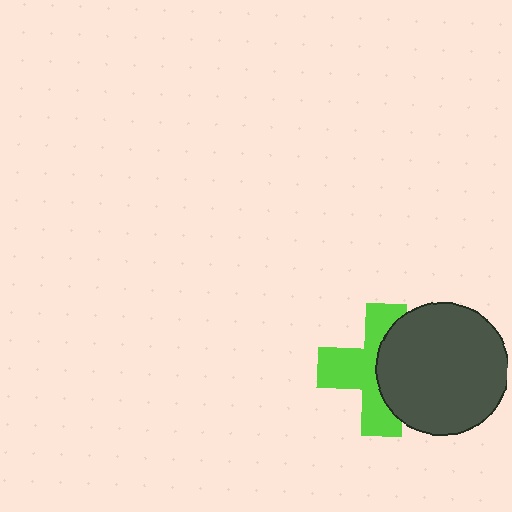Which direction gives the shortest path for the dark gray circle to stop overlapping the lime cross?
Moving right gives the shortest separation.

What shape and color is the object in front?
The object in front is a dark gray circle.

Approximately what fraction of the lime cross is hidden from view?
Roughly 44% of the lime cross is hidden behind the dark gray circle.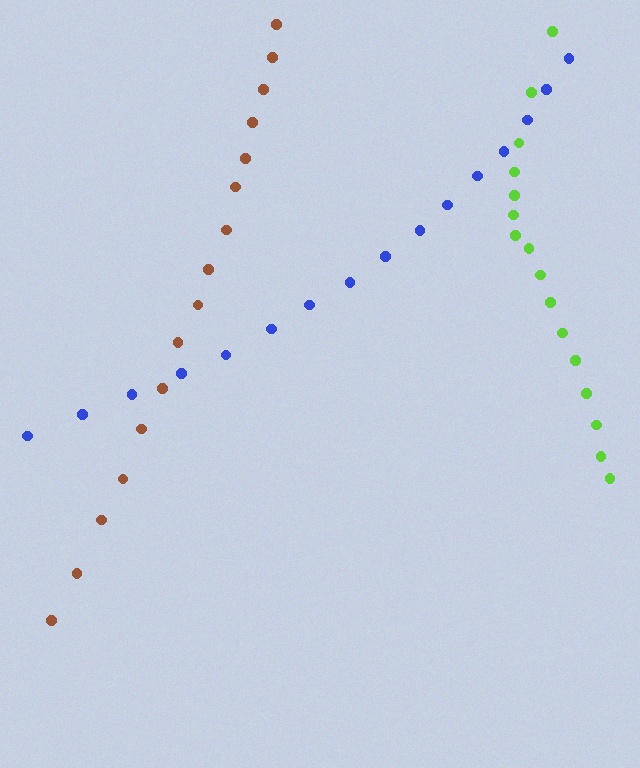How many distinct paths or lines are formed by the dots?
There are 3 distinct paths.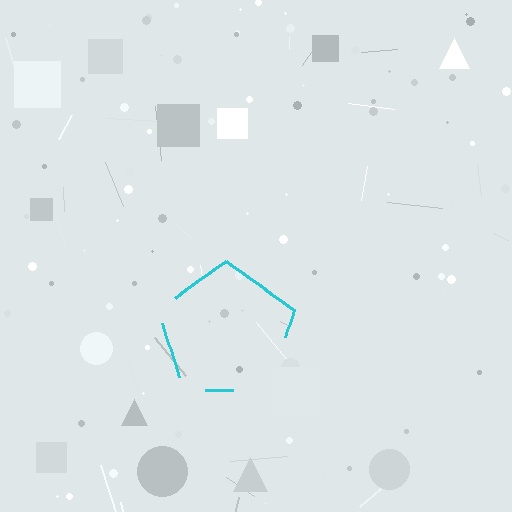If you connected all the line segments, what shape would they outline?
They would outline a pentagon.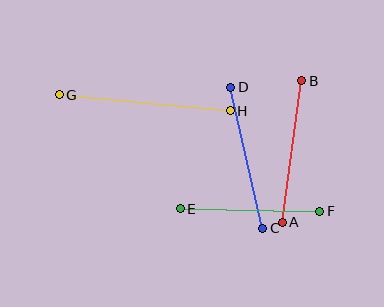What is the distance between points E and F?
The distance is approximately 139 pixels.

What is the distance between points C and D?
The distance is approximately 144 pixels.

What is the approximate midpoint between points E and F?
The midpoint is at approximately (250, 210) pixels.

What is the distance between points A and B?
The distance is approximately 143 pixels.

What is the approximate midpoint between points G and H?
The midpoint is at approximately (145, 103) pixels.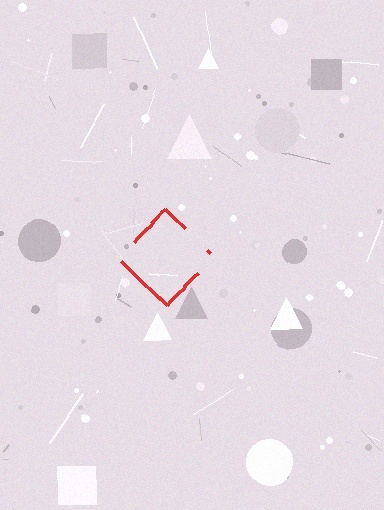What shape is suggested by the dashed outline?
The dashed outline suggests a diamond.